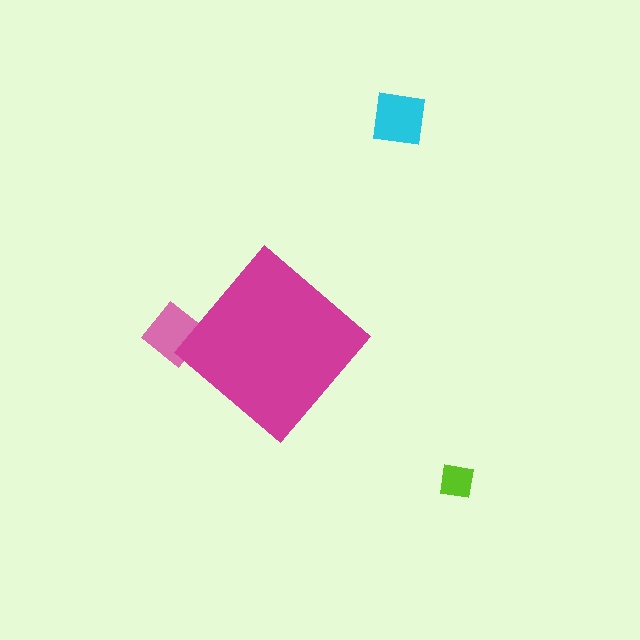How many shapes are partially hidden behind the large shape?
1 shape is partially hidden.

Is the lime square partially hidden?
No, the lime square is fully visible.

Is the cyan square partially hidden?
No, the cyan square is fully visible.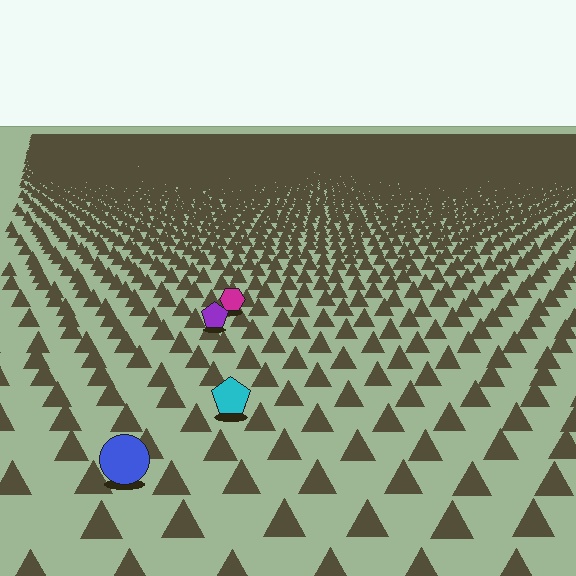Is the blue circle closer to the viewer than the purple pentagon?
Yes. The blue circle is closer — you can tell from the texture gradient: the ground texture is coarser near it.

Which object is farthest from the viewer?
The magenta hexagon is farthest from the viewer. It appears smaller and the ground texture around it is denser.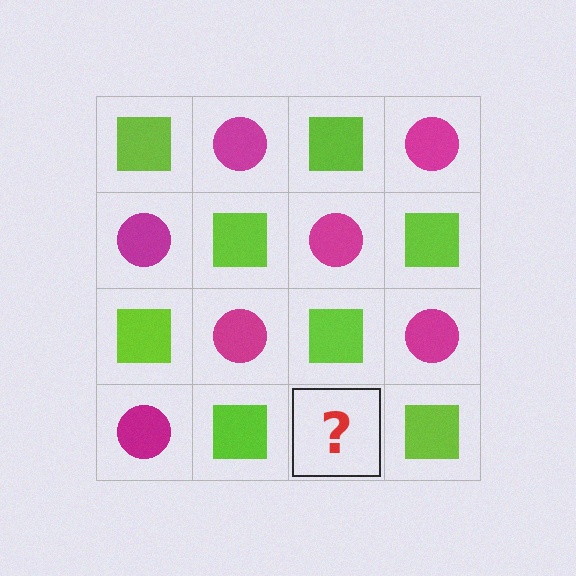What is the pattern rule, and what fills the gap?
The rule is that it alternates lime square and magenta circle in a checkerboard pattern. The gap should be filled with a magenta circle.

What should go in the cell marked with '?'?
The missing cell should contain a magenta circle.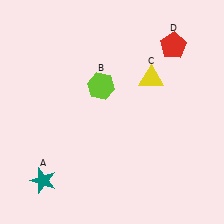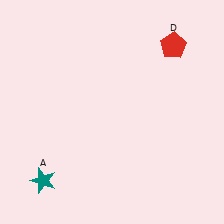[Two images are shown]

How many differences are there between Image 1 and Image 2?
There are 2 differences between the two images.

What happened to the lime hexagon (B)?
The lime hexagon (B) was removed in Image 2. It was in the top-left area of Image 1.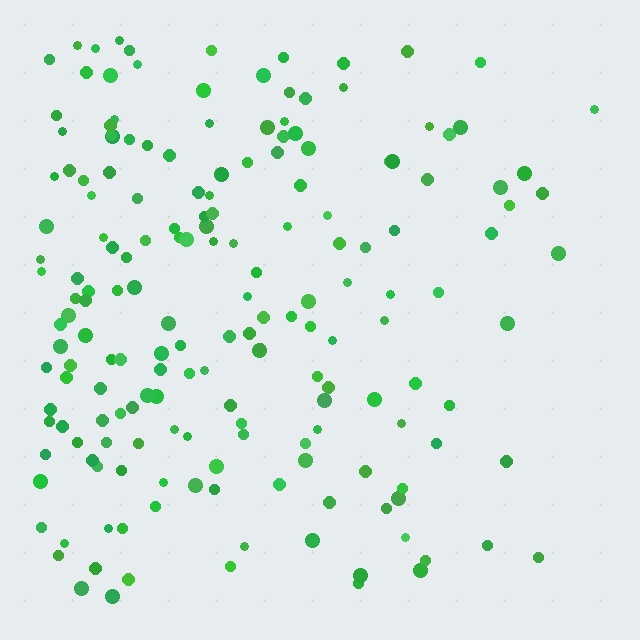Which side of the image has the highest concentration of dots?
The left.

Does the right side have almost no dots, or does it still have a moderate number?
Still a moderate number, just noticeably fewer than the left.